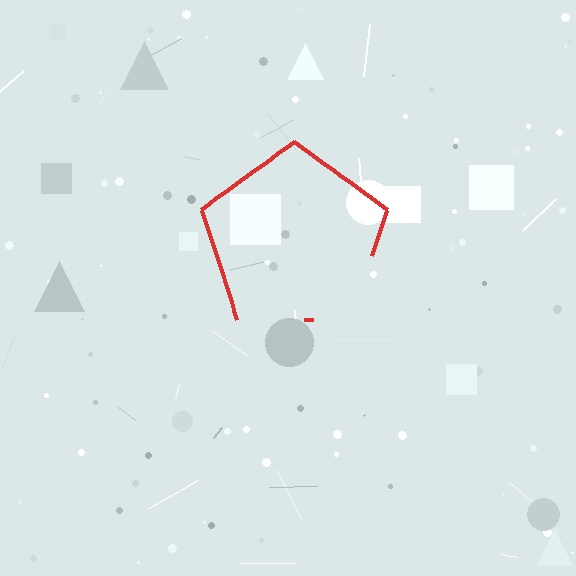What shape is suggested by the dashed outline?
The dashed outline suggests a pentagon.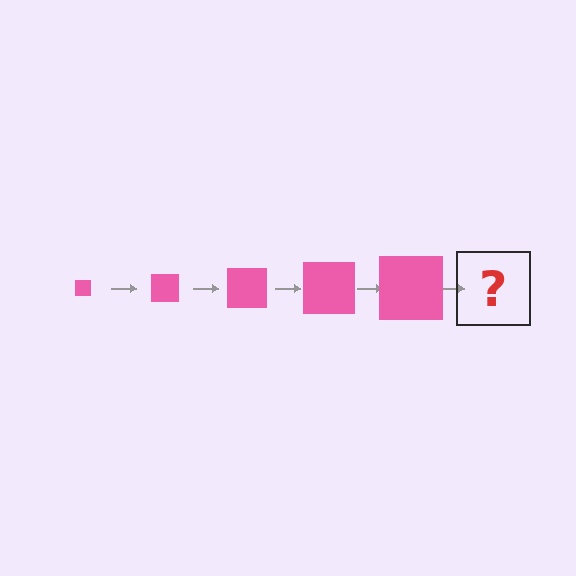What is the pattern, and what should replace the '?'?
The pattern is that the square gets progressively larger each step. The '?' should be a pink square, larger than the previous one.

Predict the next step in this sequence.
The next step is a pink square, larger than the previous one.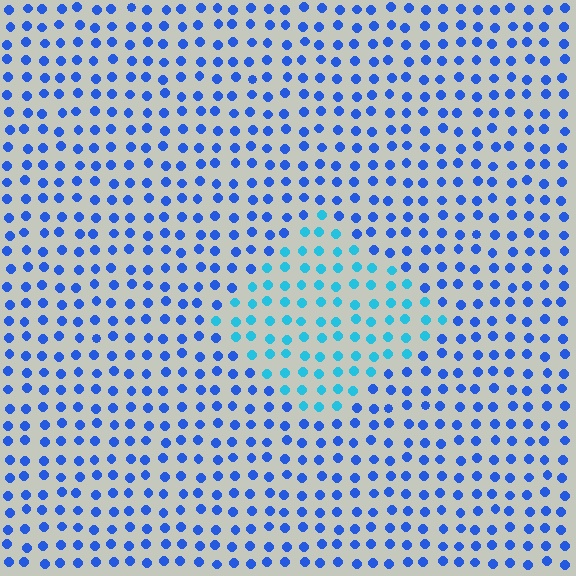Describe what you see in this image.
The image is filled with small blue elements in a uniform arrangement. A diamond-shaped region is visible where the elements are tinted to a slightly different hue, forming a subtle color boundary.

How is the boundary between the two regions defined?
The boundary is defined purely by a slight shift in hue (about 34 degrees). Spacing, size, and orientation are identical on both sides.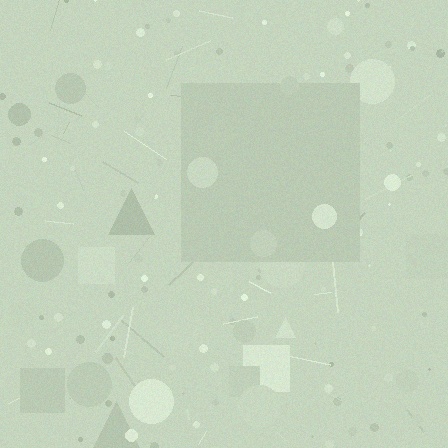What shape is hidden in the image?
A square is hidden in the image.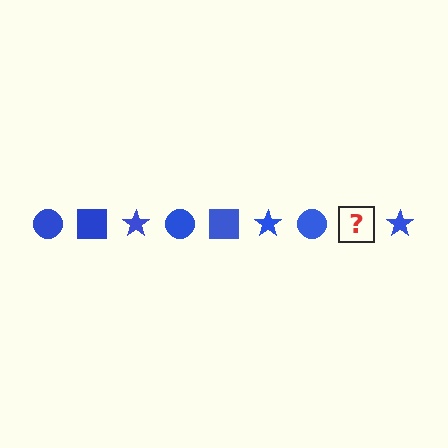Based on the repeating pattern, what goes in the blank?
The blank should be a blue square.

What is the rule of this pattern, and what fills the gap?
The rule is that the pattern cycles through circle, square, star shapes in blue. The gap should be filled with a blue square.